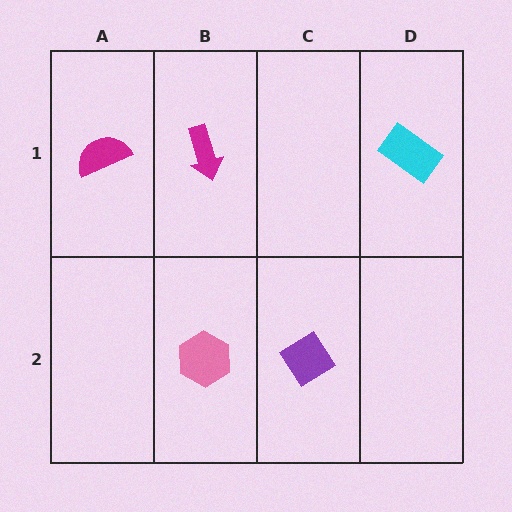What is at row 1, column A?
A magenta semicircle.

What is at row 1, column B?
A magenta arrow.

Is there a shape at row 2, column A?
No, that cell is empty.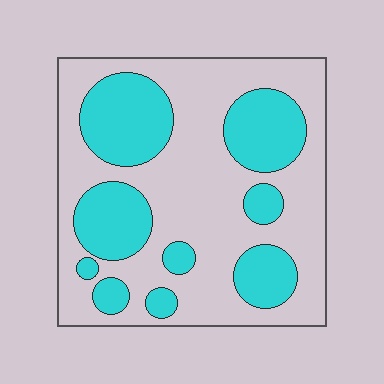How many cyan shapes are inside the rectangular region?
9.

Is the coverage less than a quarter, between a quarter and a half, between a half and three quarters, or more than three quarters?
Between a quarter and a half.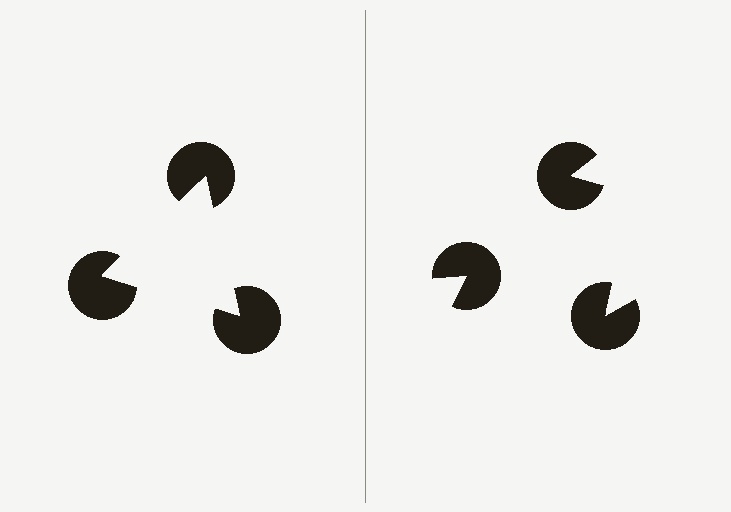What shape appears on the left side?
An illusory triangle.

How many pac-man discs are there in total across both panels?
6 — 3 on each side.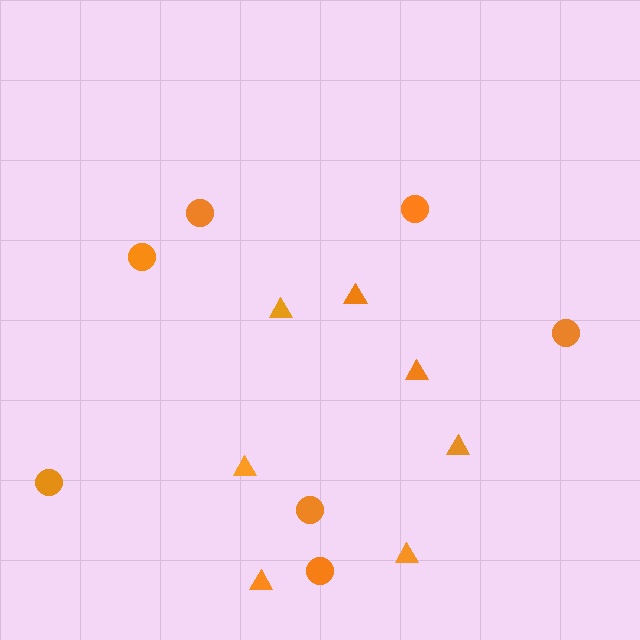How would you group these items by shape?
There are 2 groups: one group of circles (7) and one group of triangles (7).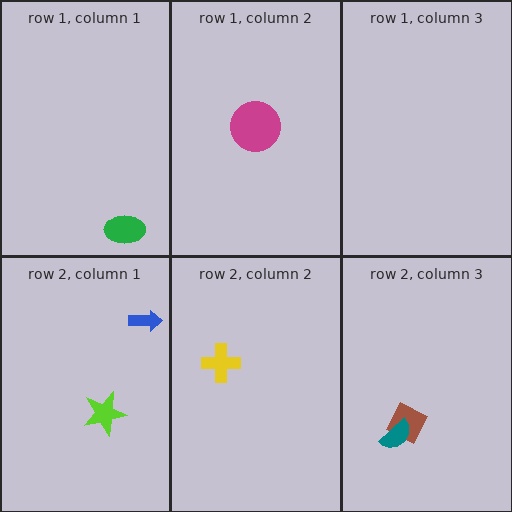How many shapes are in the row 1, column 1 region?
1.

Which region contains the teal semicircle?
The row 2, column 3 region.